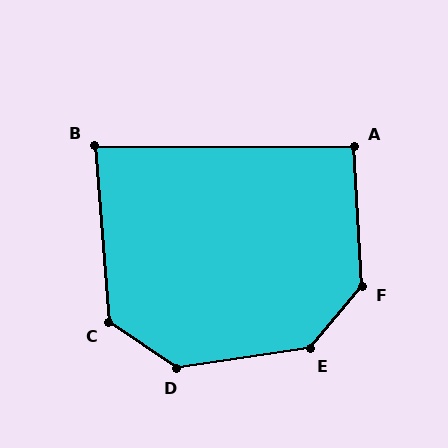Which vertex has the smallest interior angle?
B, at approximately 85 degrees.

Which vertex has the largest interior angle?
E, at approximately 138 degrees.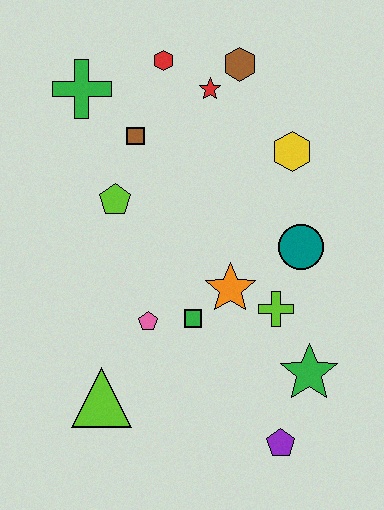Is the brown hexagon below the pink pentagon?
No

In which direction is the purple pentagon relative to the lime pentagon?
The purple pentagon is below the lime pentagon.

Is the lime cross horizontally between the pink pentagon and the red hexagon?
No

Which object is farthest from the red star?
The purple pentagon is farthest from the red star.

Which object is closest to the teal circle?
The lime cross is closest to the teal circle.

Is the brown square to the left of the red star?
Yes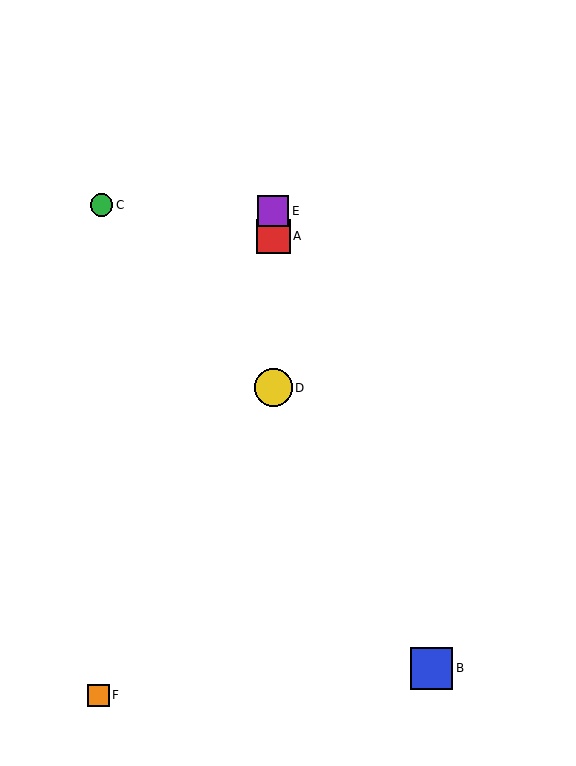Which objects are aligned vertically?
Objects A, D, E are aligned vertically.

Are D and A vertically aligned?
Yes, both are at x≈273.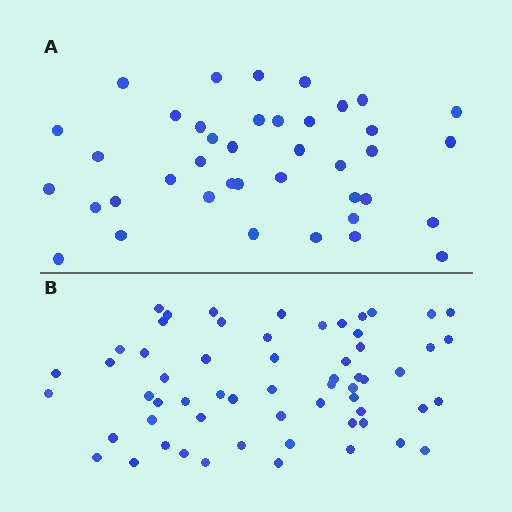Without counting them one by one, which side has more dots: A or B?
Region B (the bottom region) has more dots.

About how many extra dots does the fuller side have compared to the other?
Region B has approximately 20 more dots than region A.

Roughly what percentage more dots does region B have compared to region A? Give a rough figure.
About 50% more.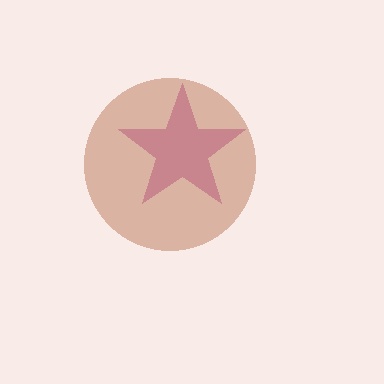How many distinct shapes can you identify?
There are 2 distinct shapes: a magenta star, a brown circle.